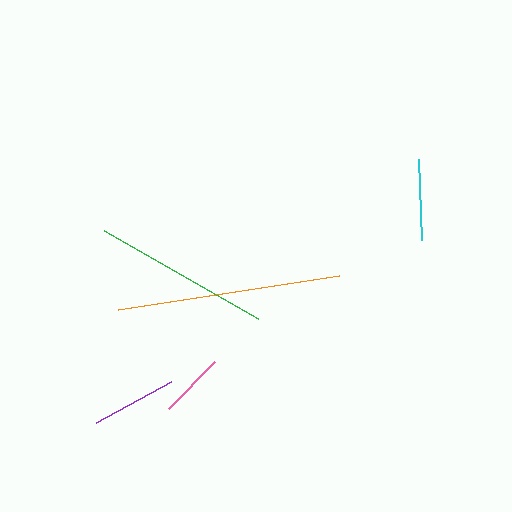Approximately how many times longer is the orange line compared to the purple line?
The orange line is approximately 2.6 times the length of the purple line.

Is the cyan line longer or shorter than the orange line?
The orange line is longer than the cyan line.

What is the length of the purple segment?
The purple segment is approximately 86 pixels long.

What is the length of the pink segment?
The pink segment is approximately 66 pixels long.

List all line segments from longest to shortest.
From longest to shortest: orange, green, purple, cyan, pink.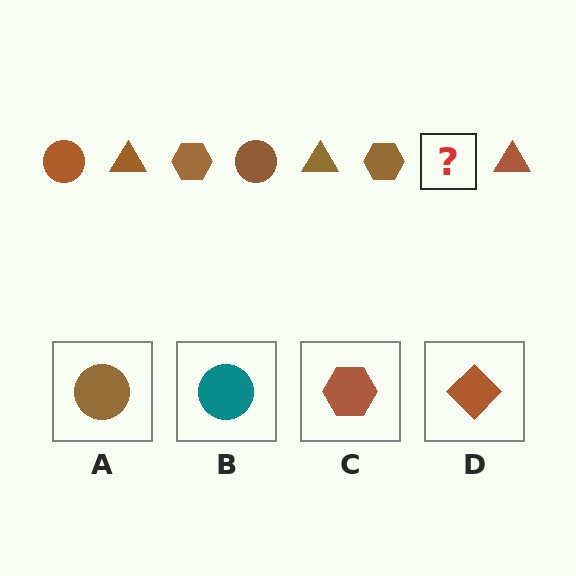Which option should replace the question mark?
Option A.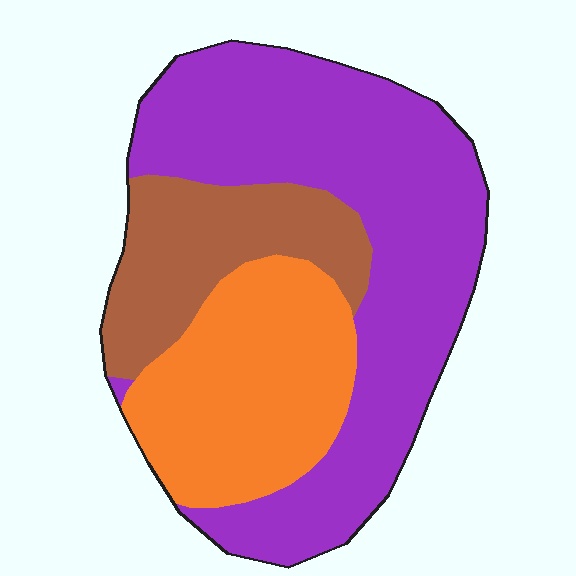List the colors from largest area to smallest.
From largest to smallest: purple, orange, brown.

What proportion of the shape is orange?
Orange takes up between a quarter and a half of the shape.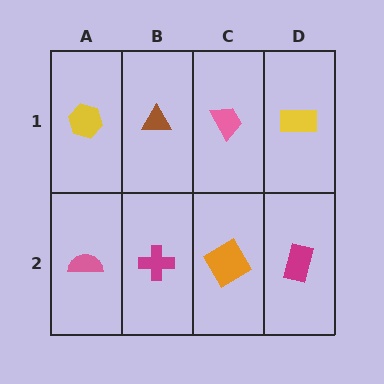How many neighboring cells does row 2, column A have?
2.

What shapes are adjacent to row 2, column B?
A brown triangle (row 1, column B), a pink semicircle (row 2, column A), an orange diamond (row 2, column C).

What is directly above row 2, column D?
A yellow rectangle.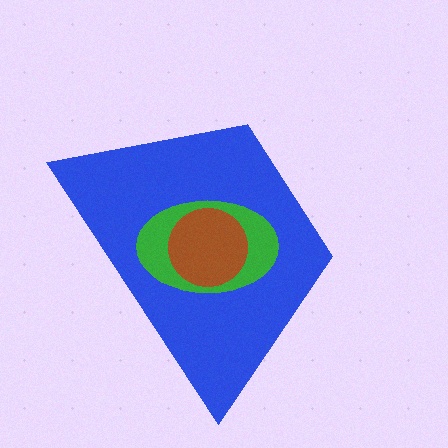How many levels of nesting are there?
3.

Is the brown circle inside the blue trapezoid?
Yes.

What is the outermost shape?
The blue trapezoid.